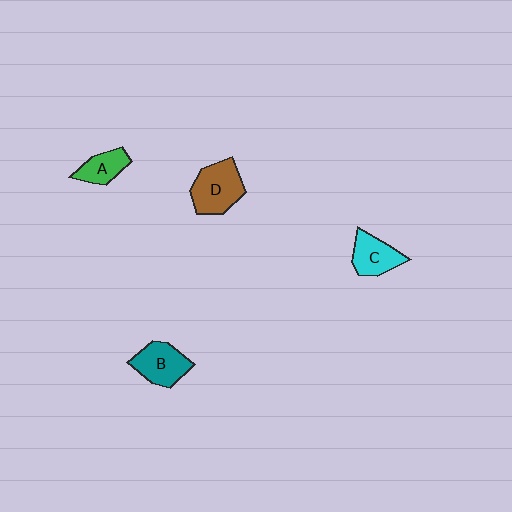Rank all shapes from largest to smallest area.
From largest to smallest: D (brown), B (teal), C (cyan), A (green).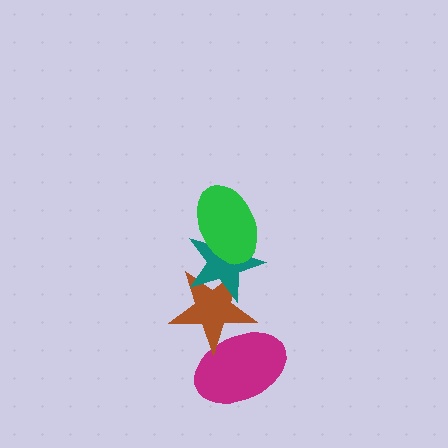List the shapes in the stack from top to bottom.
From top to bottom: the green ellipse, the teal star, the brown star, the magenta ellipse.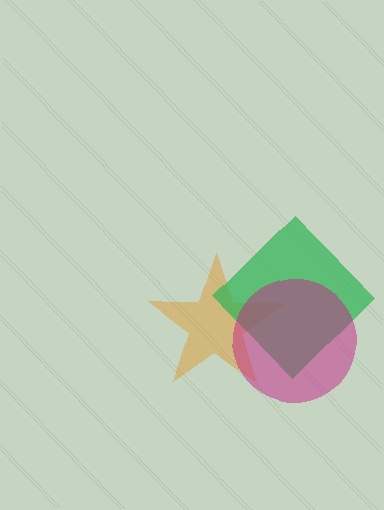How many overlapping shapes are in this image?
There are 3 overlapping shapes in the image.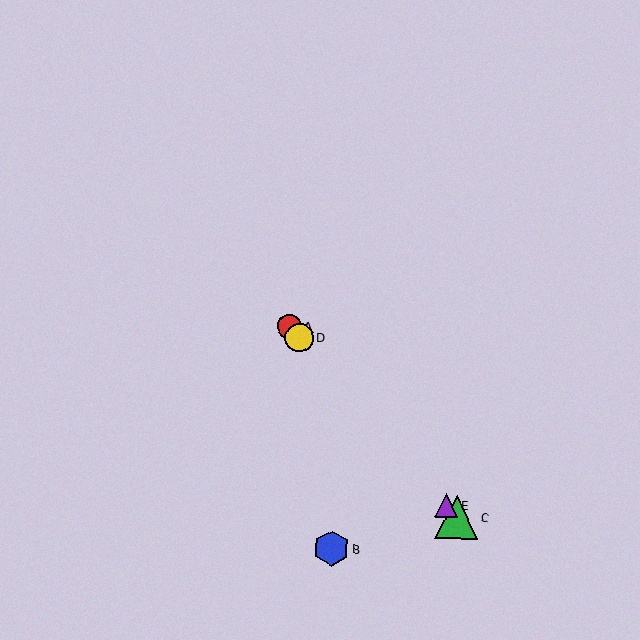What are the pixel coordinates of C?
Object C is at (457, 517).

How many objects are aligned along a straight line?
4 objects (A, C, D, E) are aligned along a straight line.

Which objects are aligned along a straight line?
Objects A, C, D, E are aligned along a straight line.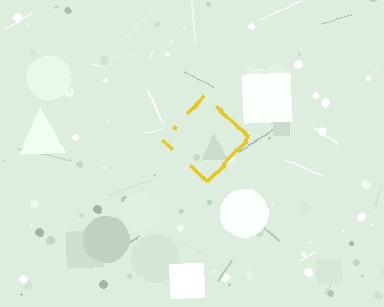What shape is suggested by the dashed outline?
The dashed outline suggests a diamond.